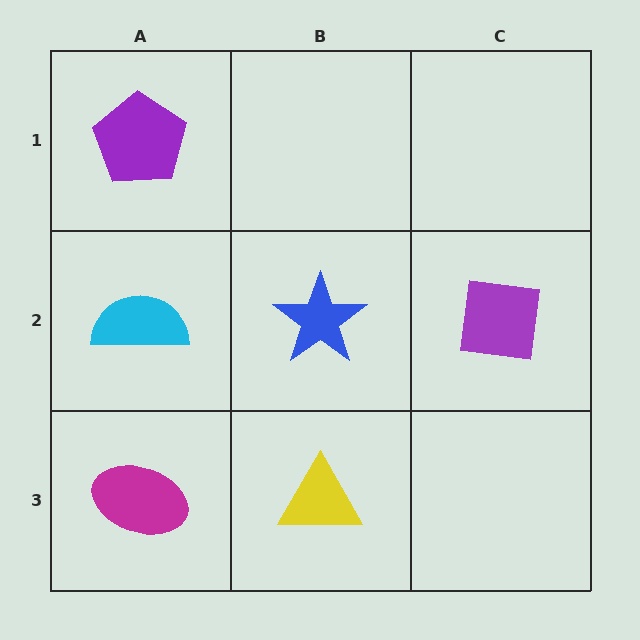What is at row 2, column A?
A cyan semicircle.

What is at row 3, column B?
A yellow triangle.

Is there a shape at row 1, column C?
No, that cell is empty.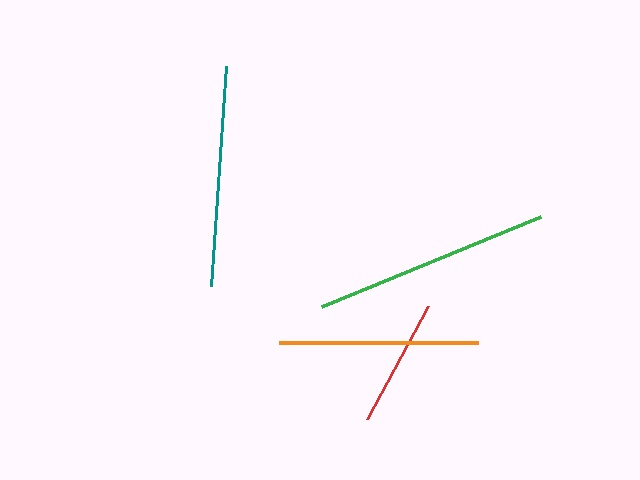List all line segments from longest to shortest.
From longest to shortest: green, teal, orange, red.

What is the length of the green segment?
The green segment is approximately 237 pixels long.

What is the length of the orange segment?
The orange segment is approximately 199 pixels long.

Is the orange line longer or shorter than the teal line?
The teal line is longer than the orange line.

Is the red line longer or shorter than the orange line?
The orange line is longer than the red line.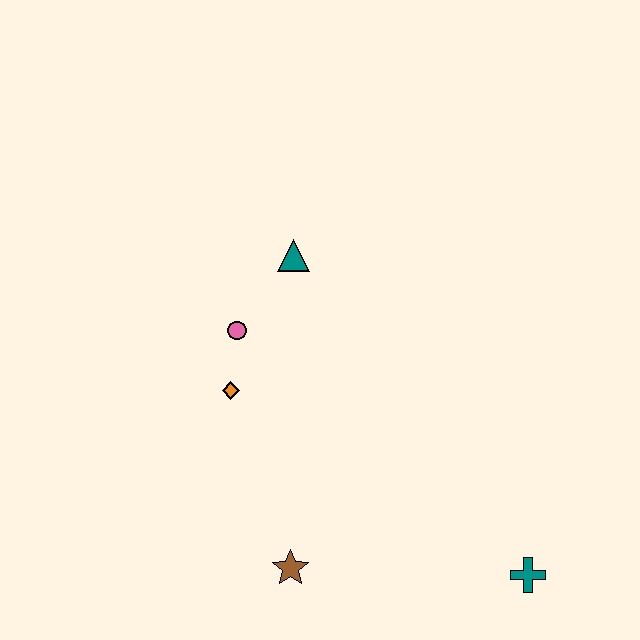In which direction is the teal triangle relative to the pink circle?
The teal triangle is above the pink circle.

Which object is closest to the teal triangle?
The pink circle is closest to the teal triangle.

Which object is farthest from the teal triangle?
The teal cross is farthest from the teal triangle.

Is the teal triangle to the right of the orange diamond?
Yes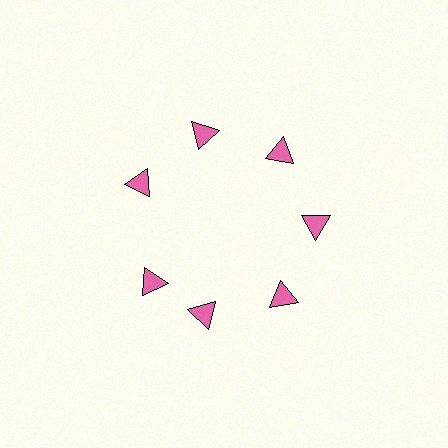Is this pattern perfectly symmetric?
No. The 7 pink triangles are arranged in a ring, but one element near the 8 o'clock position is rotated out of alignment along the ring, breaking the 7-fold rotational symmetry.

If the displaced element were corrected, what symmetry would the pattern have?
It would have 7-fold rotational symmetry — the pattern would map onto itself every 51 degrees.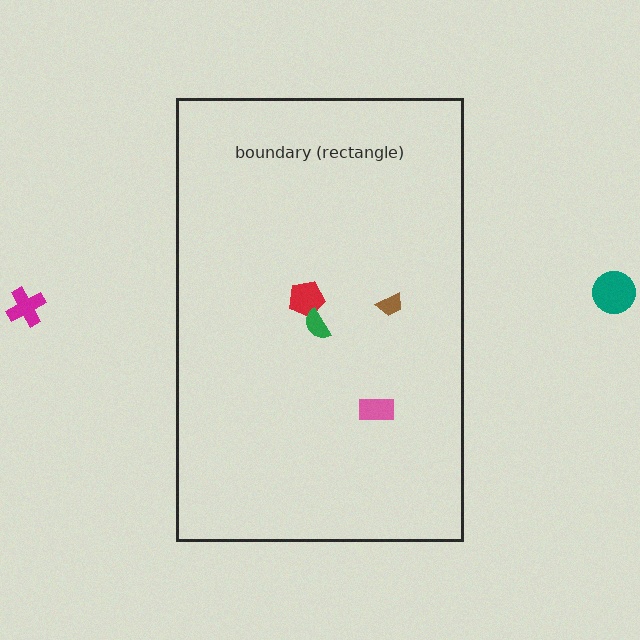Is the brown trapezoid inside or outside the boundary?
Inside.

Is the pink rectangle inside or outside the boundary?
Inside.